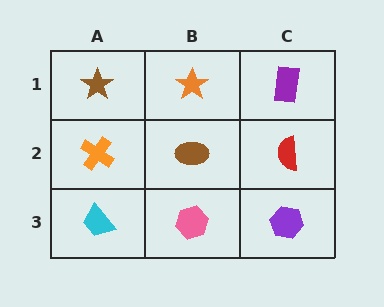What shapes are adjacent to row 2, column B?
An orange star (row 1, column B), a pink hexagon (row 3, column B), an orange cross (row 2, column A), a red semicircle (row 2, column C).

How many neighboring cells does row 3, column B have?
3.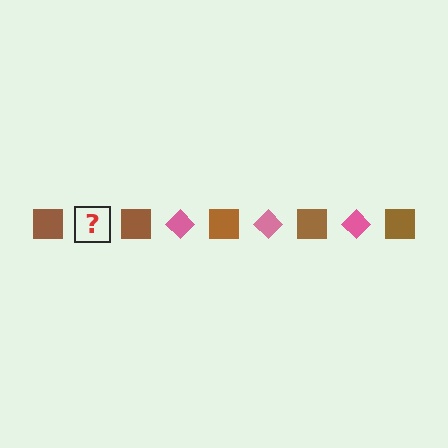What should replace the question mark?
The question mark should be replaced with a pink diamond.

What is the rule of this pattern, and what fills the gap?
The rule is that the pattern alternates between brown square and pink diamond. The gap should be filled with a pink diamond.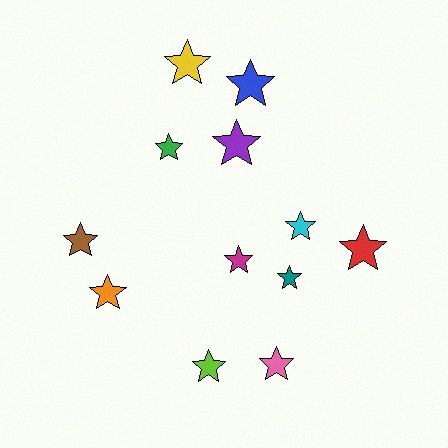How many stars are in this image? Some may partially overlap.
There are 12 stars.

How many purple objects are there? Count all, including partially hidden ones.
There is 1 purple object.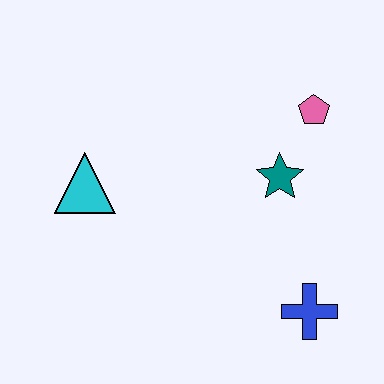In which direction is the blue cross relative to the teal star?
The blue cross is below the teal star.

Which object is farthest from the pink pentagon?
The cyan triangle is farthest from the pink pentagon.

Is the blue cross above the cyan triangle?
No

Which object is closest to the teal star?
The pink pentagon is closest to the teal star.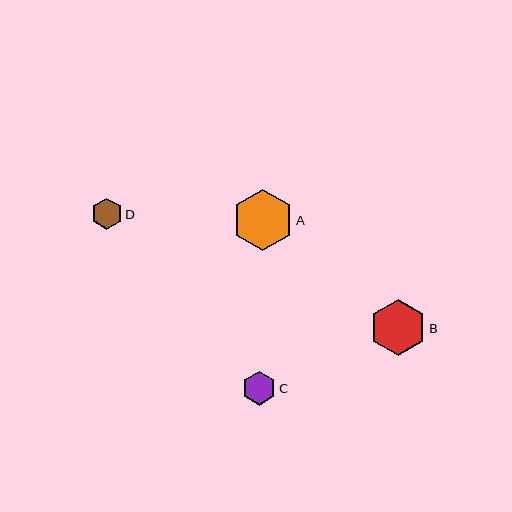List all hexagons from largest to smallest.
From largest to smallest: A, B, C, D.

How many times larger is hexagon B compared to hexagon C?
Hexagon B is approximately 1.6 times the size of hexagon C.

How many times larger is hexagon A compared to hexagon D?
Hexagon A is approximately 1.9 times the size of hexagon D.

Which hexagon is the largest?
Hexagon A is the largest with a size of approximately 61 pixels.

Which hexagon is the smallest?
Hexagon D is the smallest with a size of approximately 31 pixels.